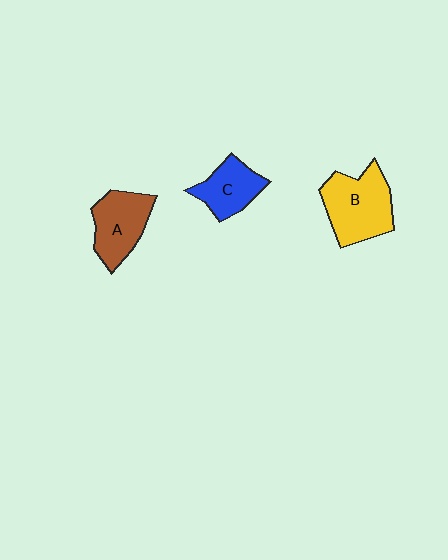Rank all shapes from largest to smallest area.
From largest to smallest: B (yellow), A (brown), C (blue).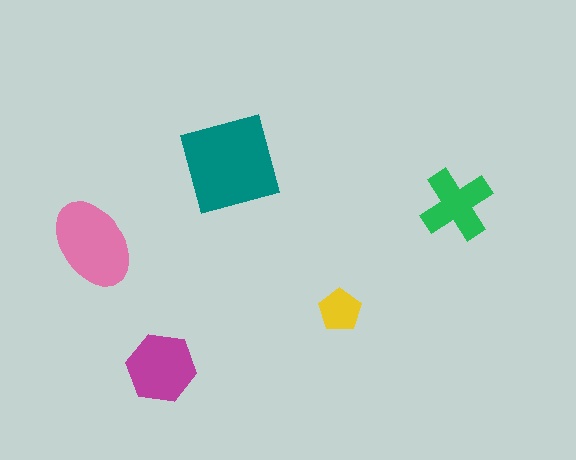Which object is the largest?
The teal square.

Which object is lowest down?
The magenta hexagon is bottommost.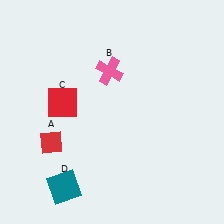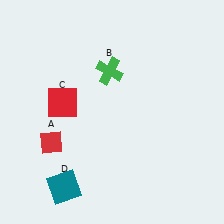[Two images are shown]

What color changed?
The cross (B) changed from pink in Image 1 to green in Image 2.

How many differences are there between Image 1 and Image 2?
There is 1 difference between the two images.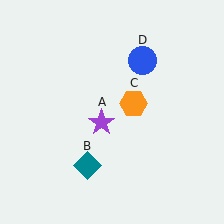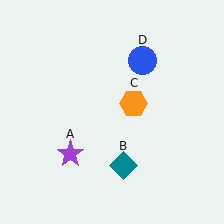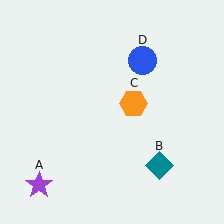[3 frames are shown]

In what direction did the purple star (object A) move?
The purple star (object A) moved down and to the left.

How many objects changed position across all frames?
2 objects changed position: purple star (object A), teal diamond (object B).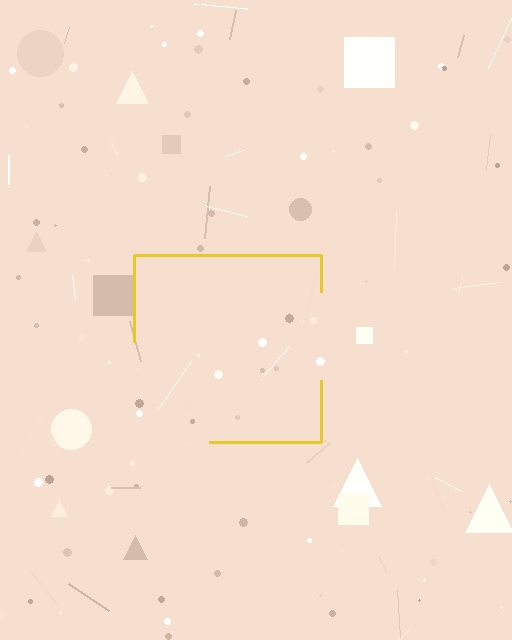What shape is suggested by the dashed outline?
The dashed outline suggests a square.